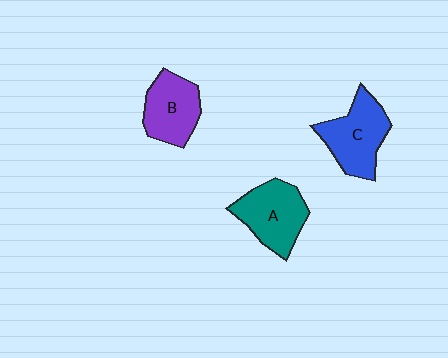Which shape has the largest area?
Shape C (blue).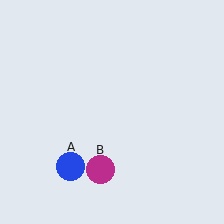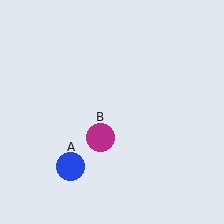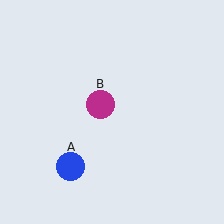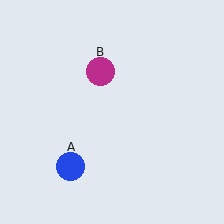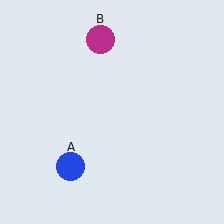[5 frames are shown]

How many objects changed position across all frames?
1 object changed position: magenta circle (object B).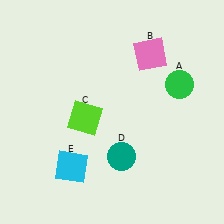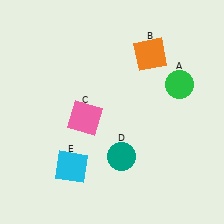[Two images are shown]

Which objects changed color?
B changed from pink to orange. C changed from lime to pink.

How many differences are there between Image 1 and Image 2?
There are 2 differences between the two images.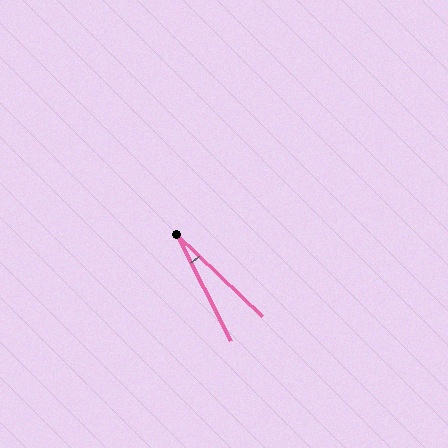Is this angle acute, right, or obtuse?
It is acute.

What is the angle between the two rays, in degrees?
Approximately 19 degrees.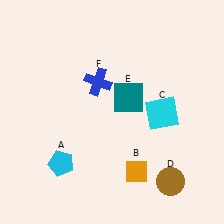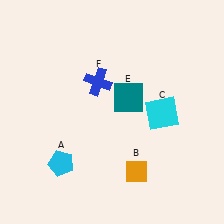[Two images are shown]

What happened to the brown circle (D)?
The brown circle (D) was removed in Image 2. It was in the bottom-right area of Image 1.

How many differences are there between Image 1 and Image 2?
There is 1 difference between the two images.